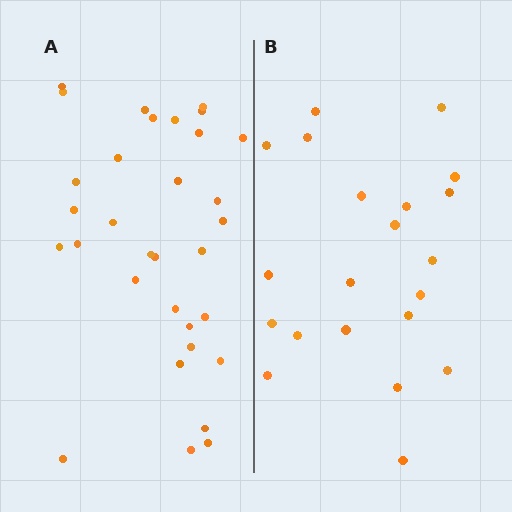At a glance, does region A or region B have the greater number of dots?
Region A (the left region) has more dots.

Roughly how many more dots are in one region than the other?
Region A has roughly 12 or so more dots than region B.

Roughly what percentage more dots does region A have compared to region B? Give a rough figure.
About 50% more.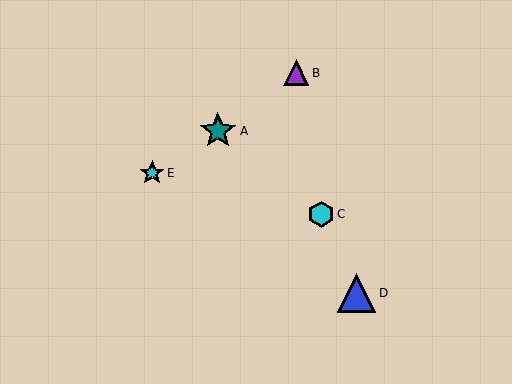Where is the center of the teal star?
The center of the teal star is at (218, 131).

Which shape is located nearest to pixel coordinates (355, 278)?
The blue triangle (labeled D) at (356, 293) is nearest to that location.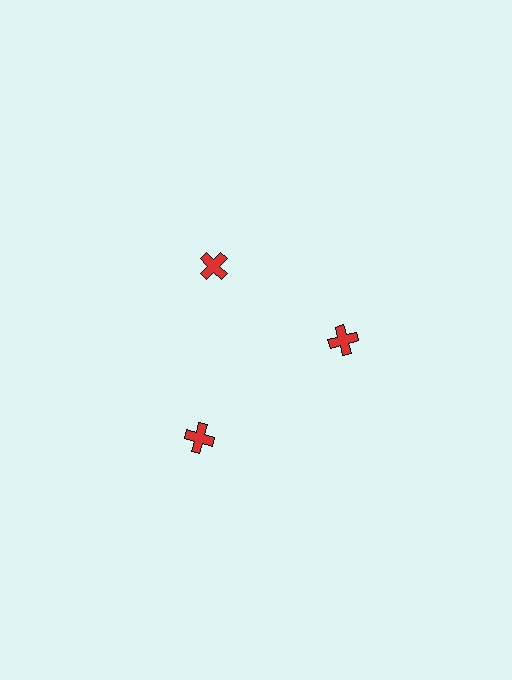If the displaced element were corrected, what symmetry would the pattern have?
It would have 3-fold rotational symmetry — the pattern would map onto itself every 120 degrees.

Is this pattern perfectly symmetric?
No. The 3 red crosses are arranged in a ring, but one element near the 7 o'clock position is pushed outward from the center, breaking the 3-fold rotational symmetry.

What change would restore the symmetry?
The symmetry would be restored by moving it inward, back onto the ring so that all 3 crosses sit at equal angles and equal distance from the center.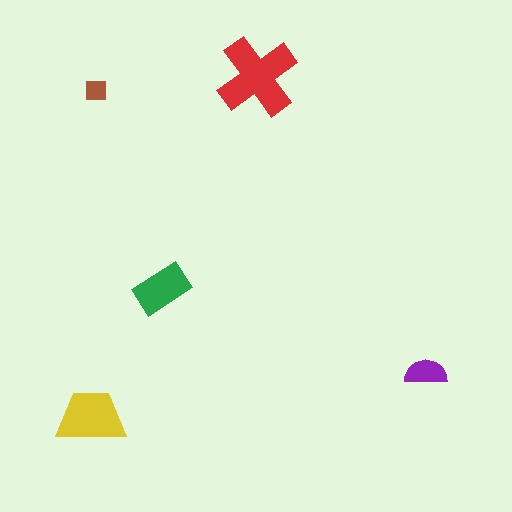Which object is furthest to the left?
The yellow trapezoid is leftmost.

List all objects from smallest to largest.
The brown square, the purple semicircle, the green rectangle, the yellow trapezoid, the red cross.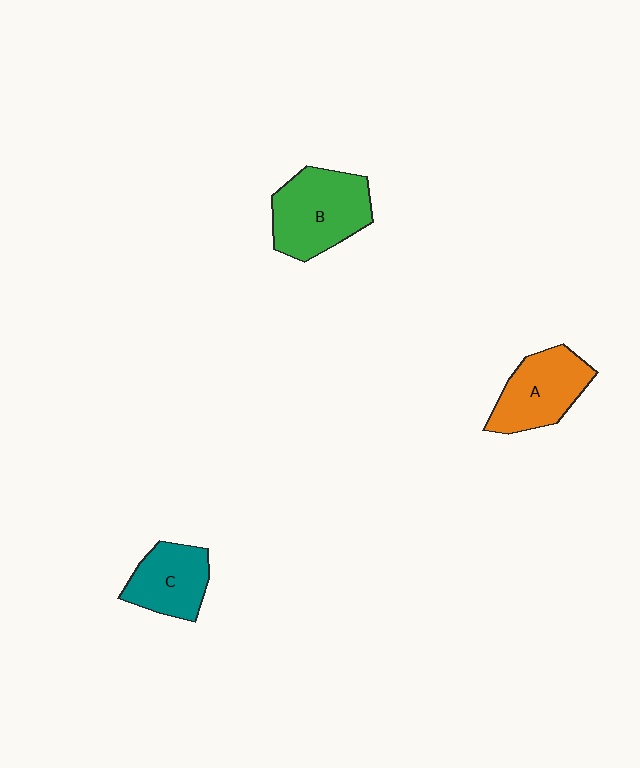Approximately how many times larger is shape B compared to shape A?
Approximately 1.2 times.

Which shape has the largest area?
Shape B (green).